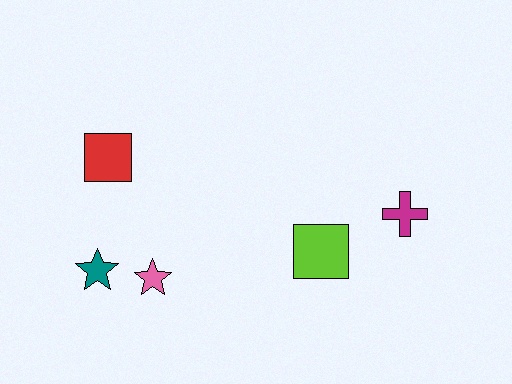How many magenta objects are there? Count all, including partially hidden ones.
There is 1 magenta object.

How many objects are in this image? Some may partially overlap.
There are 5 objects.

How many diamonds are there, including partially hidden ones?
There are no diamonds.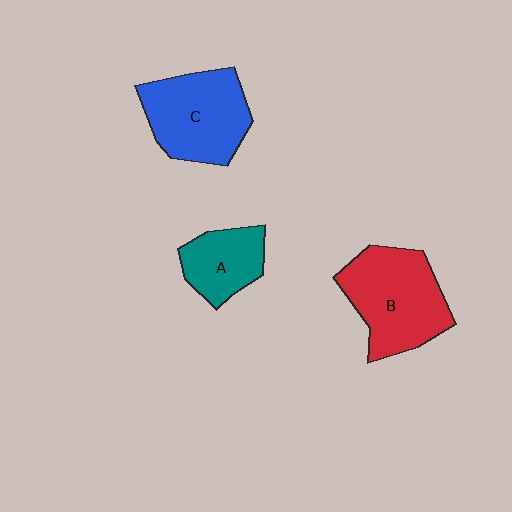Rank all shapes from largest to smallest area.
From largest to smallest: B (red), C (blue), A (teal).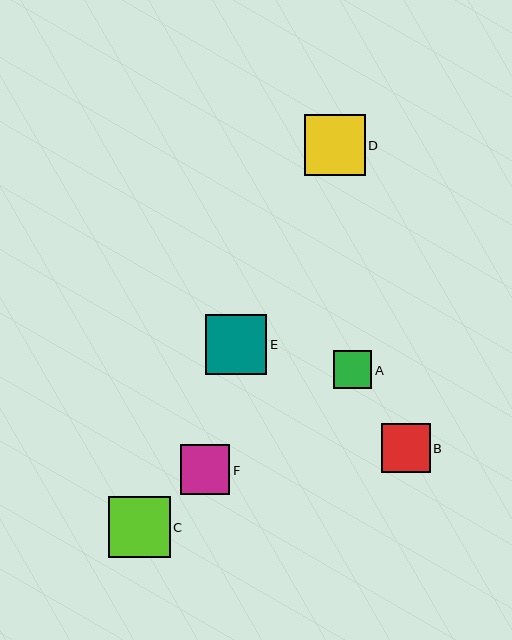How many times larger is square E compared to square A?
Square E is approximately 1.6 times the size of square A.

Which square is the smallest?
Square A is the smallest with a size of approximately 38 pixels.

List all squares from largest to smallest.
From largest to smallest: D, C, E, F, B, A.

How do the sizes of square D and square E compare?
Square D and square E are approximately the same size.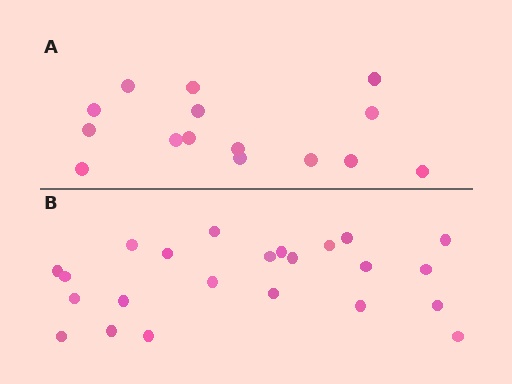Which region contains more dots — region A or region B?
Region B (the bottom region) has more dots.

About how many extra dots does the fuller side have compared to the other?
Region B has roughly 8 or so more dots than region A.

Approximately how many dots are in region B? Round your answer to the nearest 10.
About 20 dots. (The exact count is 23, which rounds to 20.)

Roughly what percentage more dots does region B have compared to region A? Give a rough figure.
About 55% more.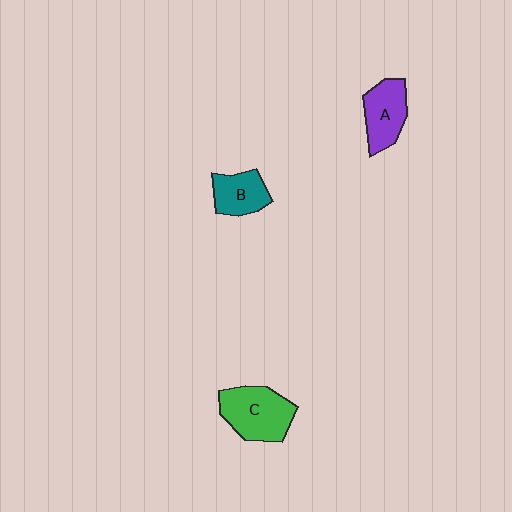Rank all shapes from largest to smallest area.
From largest to smallest: C (green), A (purple), B (teal).